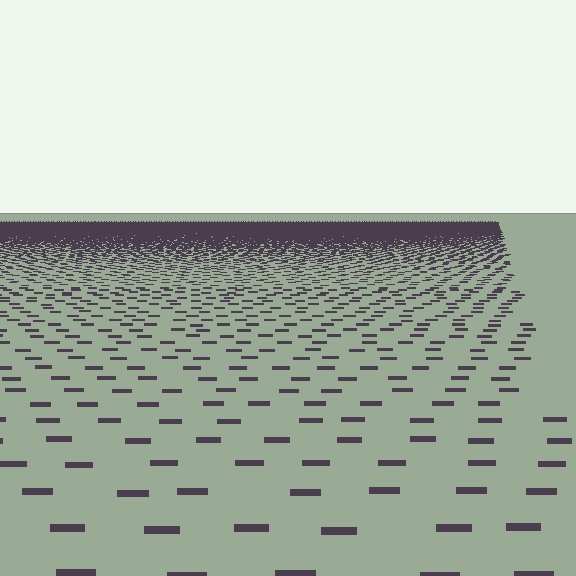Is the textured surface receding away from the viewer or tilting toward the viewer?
The surface is receding away from the viewer. Texture elements get smaller and denser toward the top.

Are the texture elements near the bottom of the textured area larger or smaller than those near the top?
Larger. Near the bottom, elements are closer to the viewer and appear at a bigger on-screen size.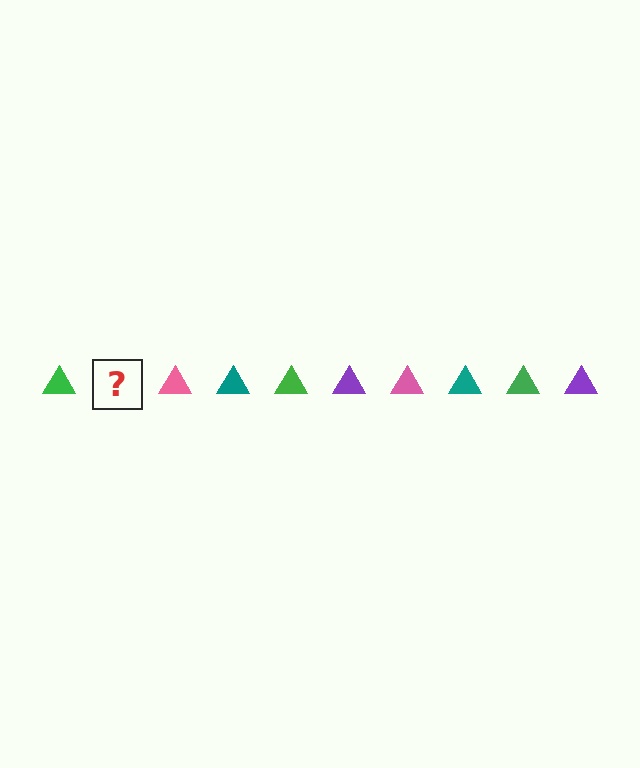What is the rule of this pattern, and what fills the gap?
The rule is that the pattern cycles through green, purple, pink, teal triangles. The gap should be filled with a purple triangle.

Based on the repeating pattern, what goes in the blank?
The blank should be a purple triangle.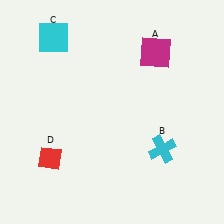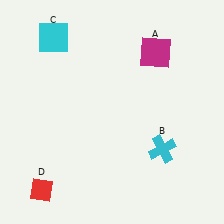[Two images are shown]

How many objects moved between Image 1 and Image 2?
1 object moved between the two images.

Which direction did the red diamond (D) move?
The red diamond (D) moved down.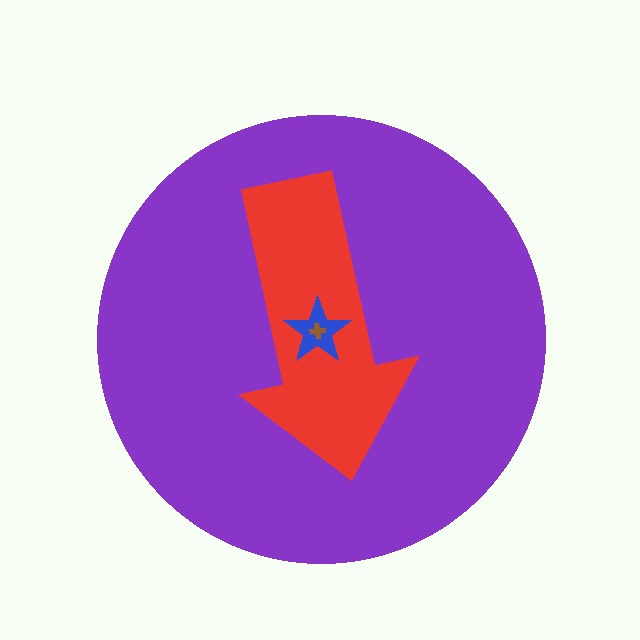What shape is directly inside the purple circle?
The red arrow.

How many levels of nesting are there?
4.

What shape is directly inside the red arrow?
The blue star.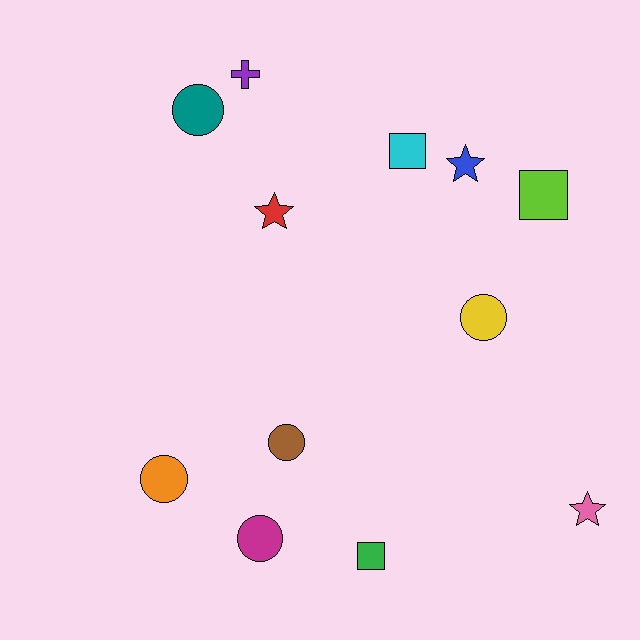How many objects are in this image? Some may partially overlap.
There are 12 objects.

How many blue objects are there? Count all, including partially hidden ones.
There is 1 blue object.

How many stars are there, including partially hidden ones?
There are 3 stars.